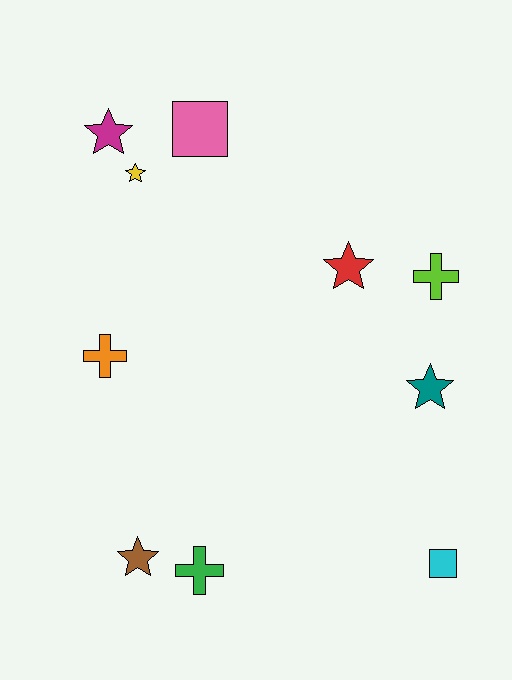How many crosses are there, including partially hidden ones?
There are 3 crosses.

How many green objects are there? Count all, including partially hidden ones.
There is 1 green object.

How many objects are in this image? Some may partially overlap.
There are 10 objects.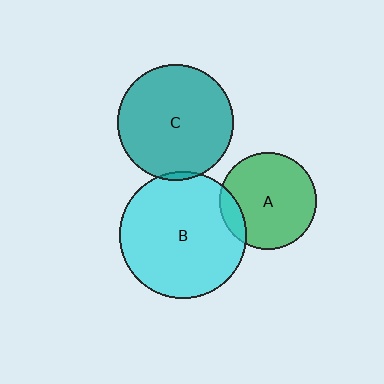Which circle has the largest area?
Circle B (cyan).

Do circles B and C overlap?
Yes.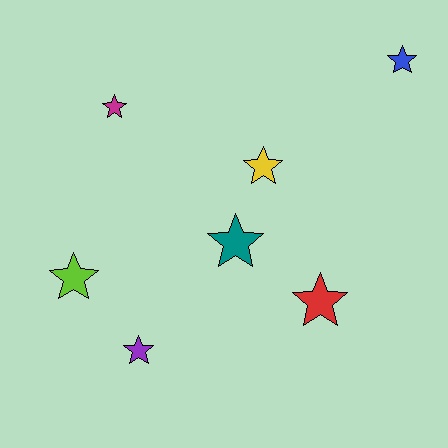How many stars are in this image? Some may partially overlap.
There are 7 stars.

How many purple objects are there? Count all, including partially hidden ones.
There is 1 purple object.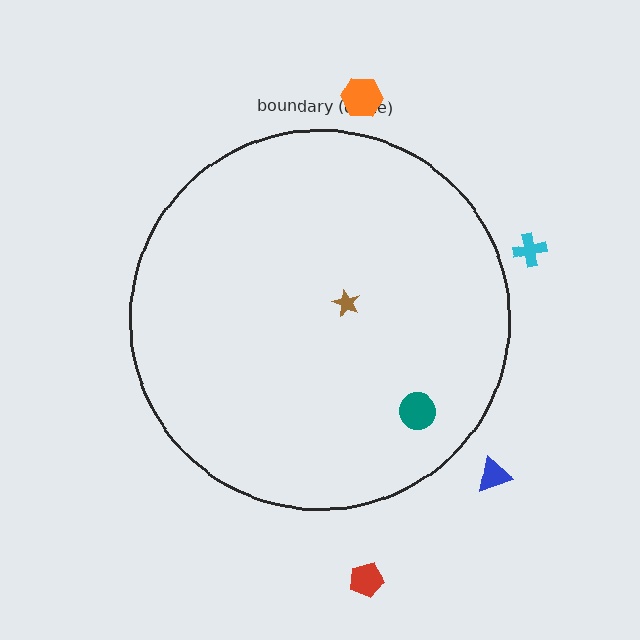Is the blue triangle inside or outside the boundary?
Outside.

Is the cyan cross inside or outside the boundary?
Outside.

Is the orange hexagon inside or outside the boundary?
Outside.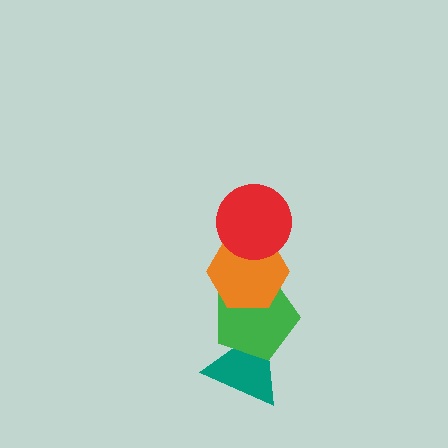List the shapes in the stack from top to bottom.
From top to bottom: the red circle, the orange hexagon, the green pentagon, the teal triangle.